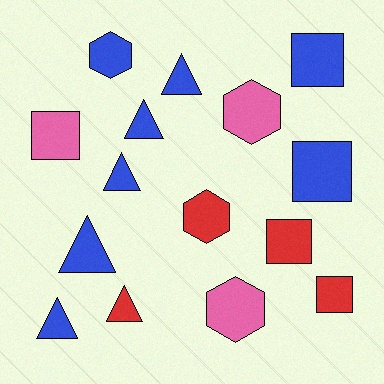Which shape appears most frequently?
Triangle, with 6 objects.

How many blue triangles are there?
There are 5 blue triangles.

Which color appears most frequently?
Blue, with 8 objects.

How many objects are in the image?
There are 15 objects.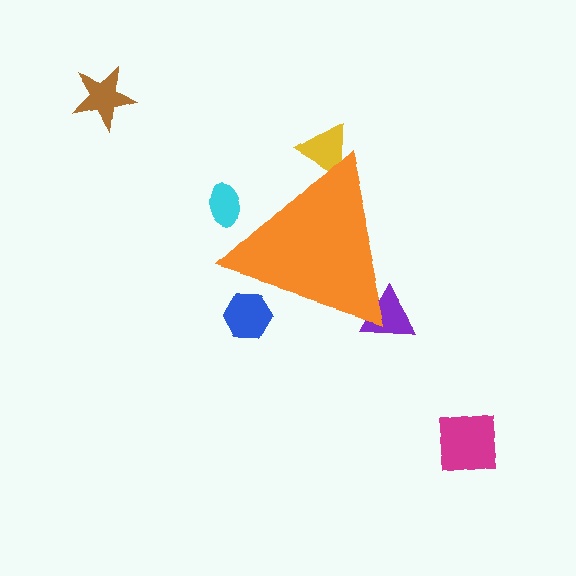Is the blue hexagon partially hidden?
Yes, the blue hexagon is partially hidden behind the orange triangle.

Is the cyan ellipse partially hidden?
Yes, the cyan ellipse is partially hidden behind the orange triangle.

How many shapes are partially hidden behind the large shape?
4 shapes are partially hidden.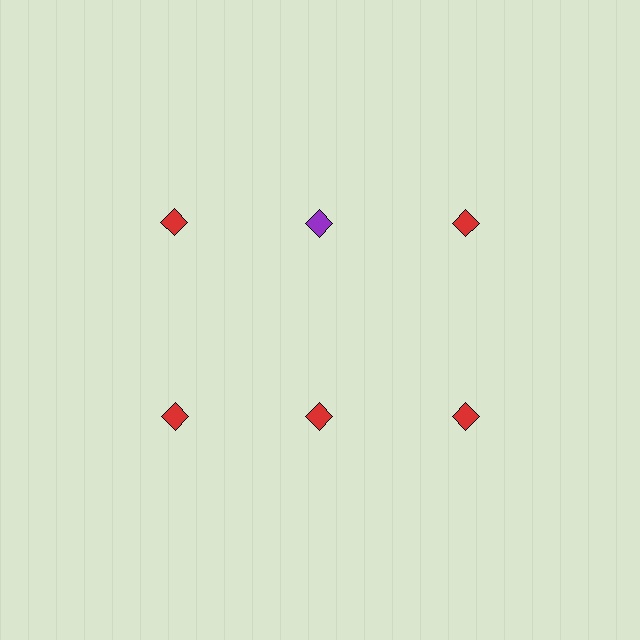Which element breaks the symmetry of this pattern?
The purple diamond in the top row, second from left column breaks the symmetry. All other shapes are red diamonds.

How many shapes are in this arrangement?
There are 6 shapes arranged in a grid pattern.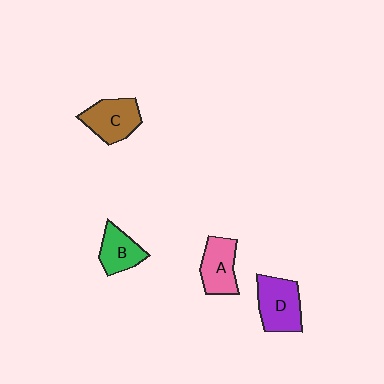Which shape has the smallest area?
Shape B (green).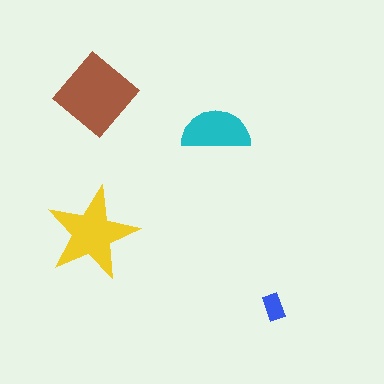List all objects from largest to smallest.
The brown diamond, the yellow star, the cyan semicircle, the blue rectangle.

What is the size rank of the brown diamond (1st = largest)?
1st.